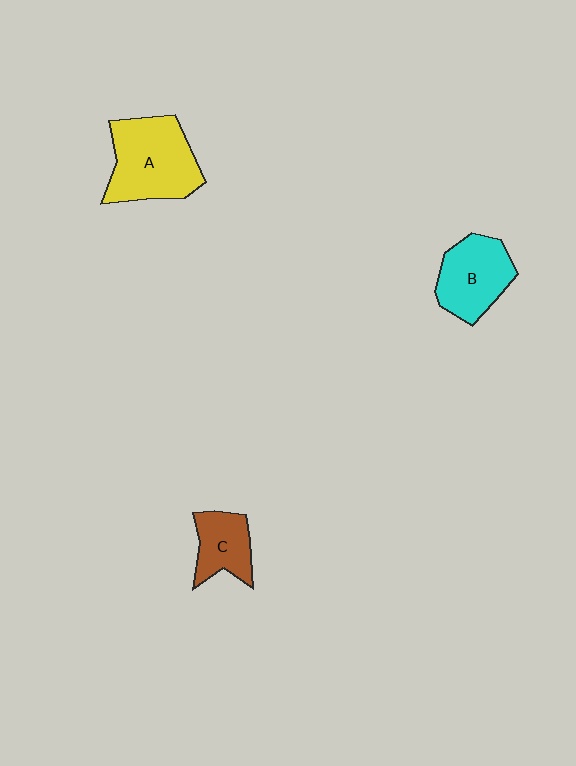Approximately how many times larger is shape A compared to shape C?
Approximately 1.9 times.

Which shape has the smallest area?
Shape C (brown).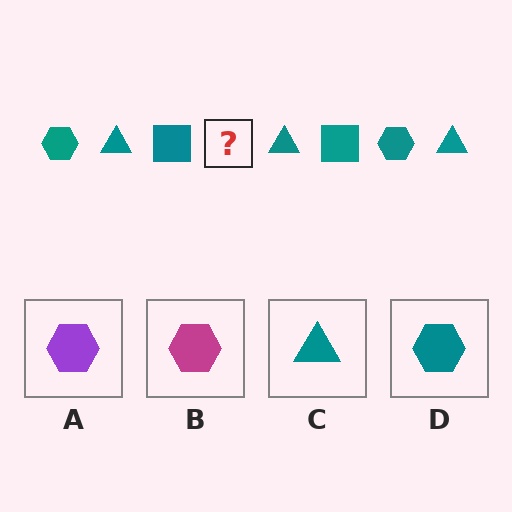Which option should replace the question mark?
Option D.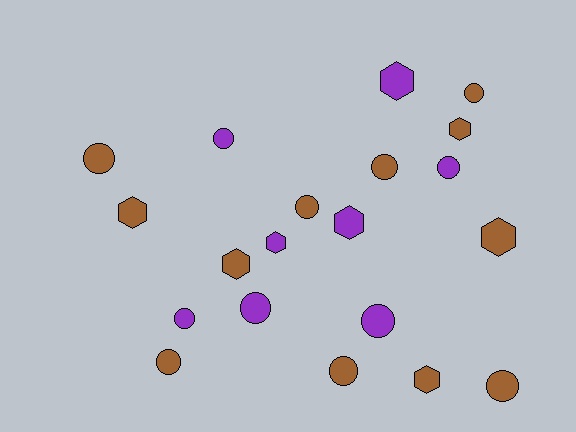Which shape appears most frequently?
Circle, with 12 objects.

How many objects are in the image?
There are 20 objects.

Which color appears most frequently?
Brown, with 12 objects.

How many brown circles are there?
There are 7 brown circles.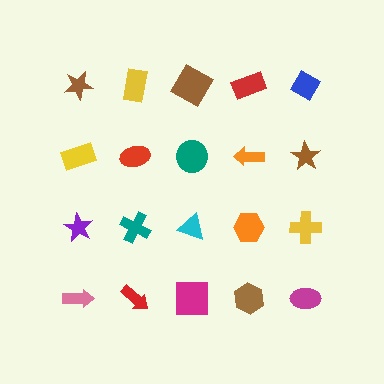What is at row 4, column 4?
A brown hexagon.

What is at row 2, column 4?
An orange arrow.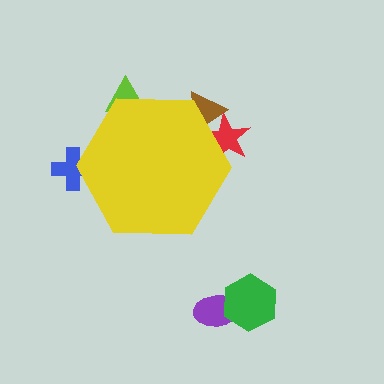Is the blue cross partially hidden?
Yes, the blue cross is partially hidden behind the yellow hexagon.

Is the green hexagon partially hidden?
No, the green hexagon is fully visible.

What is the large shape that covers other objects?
A yellow hexagon.